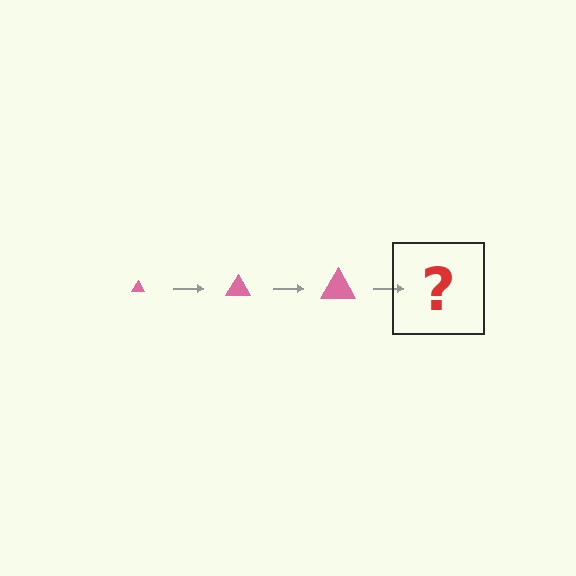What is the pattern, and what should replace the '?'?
The pattern is that the triangle gets progressively larger each step. The '?' should be a pink triangle, larger than the previous one.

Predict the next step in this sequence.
The next step is a pink triangle, larger than the previous one.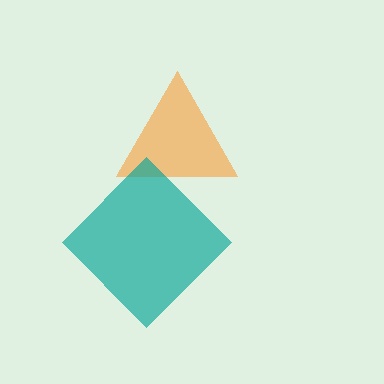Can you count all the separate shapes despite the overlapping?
Yes, there are 2 separate shapes.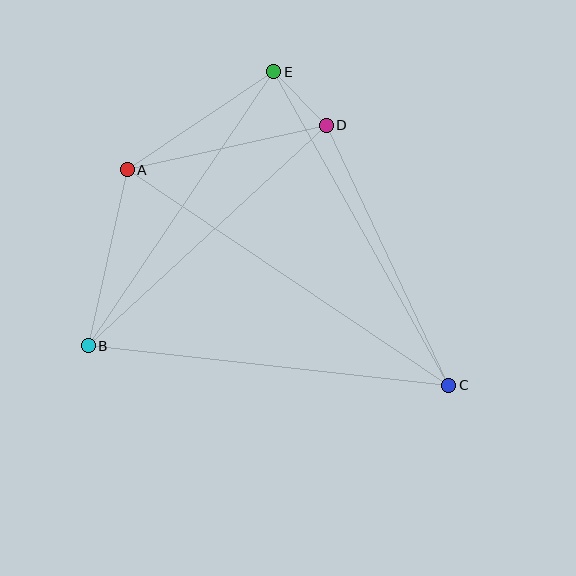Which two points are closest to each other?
Points D and E are closest to each other.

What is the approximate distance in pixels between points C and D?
The distance between C and D is approximately 287 pixels.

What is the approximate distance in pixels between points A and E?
The distance between A and E is approximately 177 pixels.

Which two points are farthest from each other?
Points A and C are farthest from each other.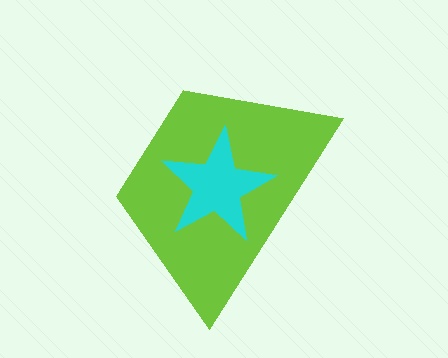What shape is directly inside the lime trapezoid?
The cyan star.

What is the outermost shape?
The lime trapezoid.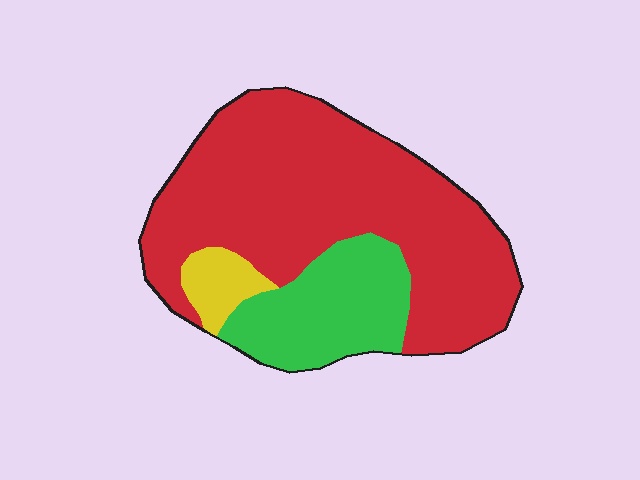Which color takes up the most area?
Red, at roughly 70%.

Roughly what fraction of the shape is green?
Green takes up less than a quarter of the shape.